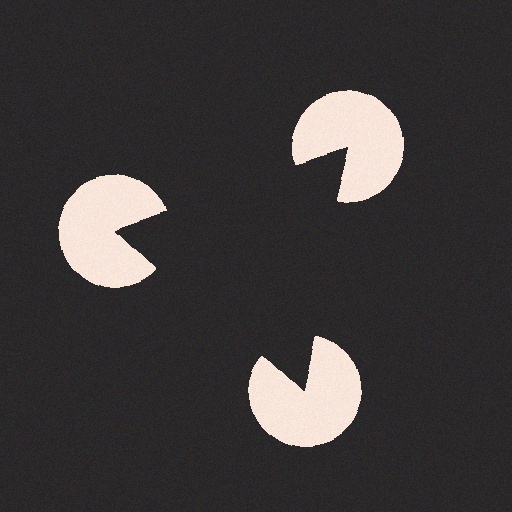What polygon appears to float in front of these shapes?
An illusory triangle — its edges are inferred from the aligned wedge cuts in the pac-man discs, not physically drawn.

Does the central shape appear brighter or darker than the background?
It typically appears slightly darker than the background, even though no actual brightness change is drawn.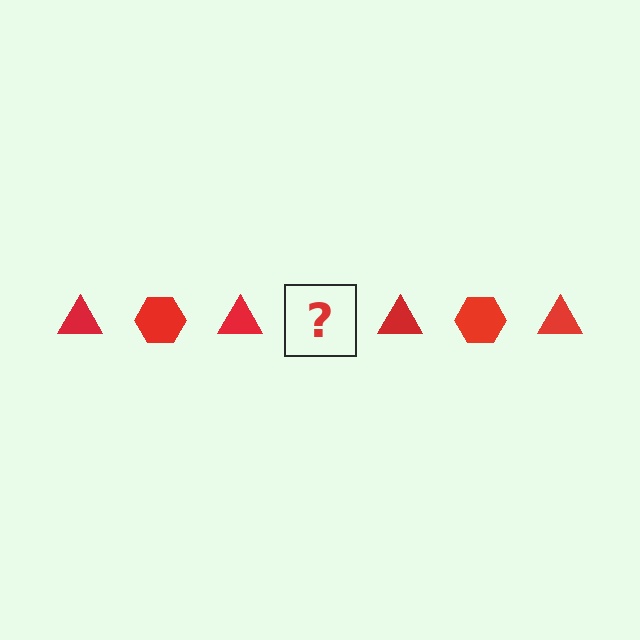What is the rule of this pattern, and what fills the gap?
The rule is that the pattern cycles through triangle, hexagon shapes in red. The gap should be filled with a red hexagon.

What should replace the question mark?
The question mark should be replaced with a red hexagon.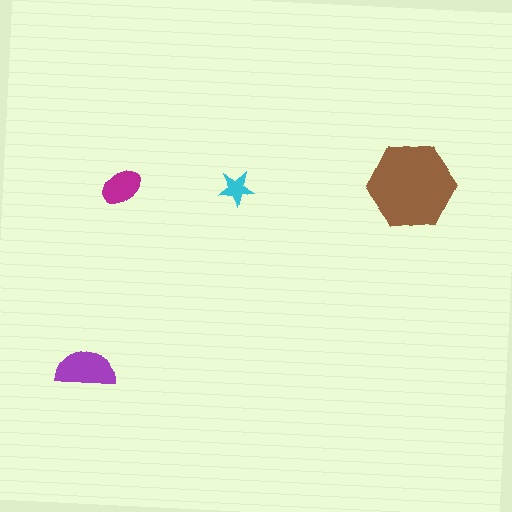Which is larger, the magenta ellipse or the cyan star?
The magenta ellipse.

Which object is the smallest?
The cyan star.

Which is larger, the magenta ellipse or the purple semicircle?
The purple semicircle.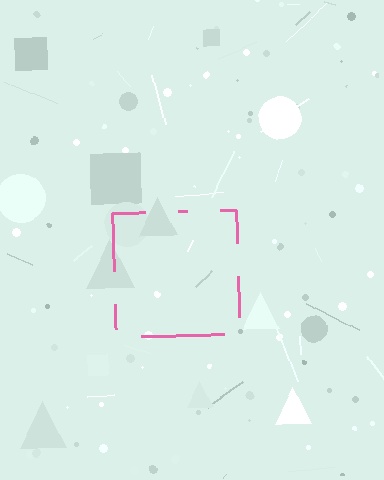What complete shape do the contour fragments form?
The contour fragments form a square.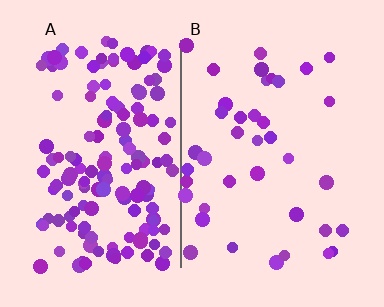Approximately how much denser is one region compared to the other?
Approximately 3.7× — region A over region B.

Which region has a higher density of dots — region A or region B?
A (the left).